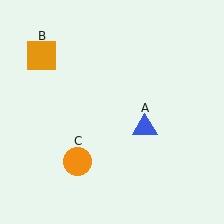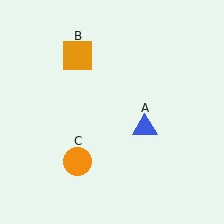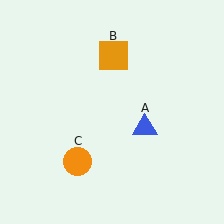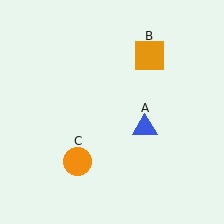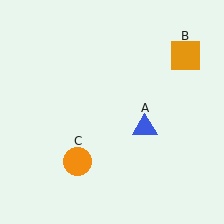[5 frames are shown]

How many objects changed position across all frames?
1 object changed position: orange square (object B).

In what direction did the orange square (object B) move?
The orange square (object B) moved right.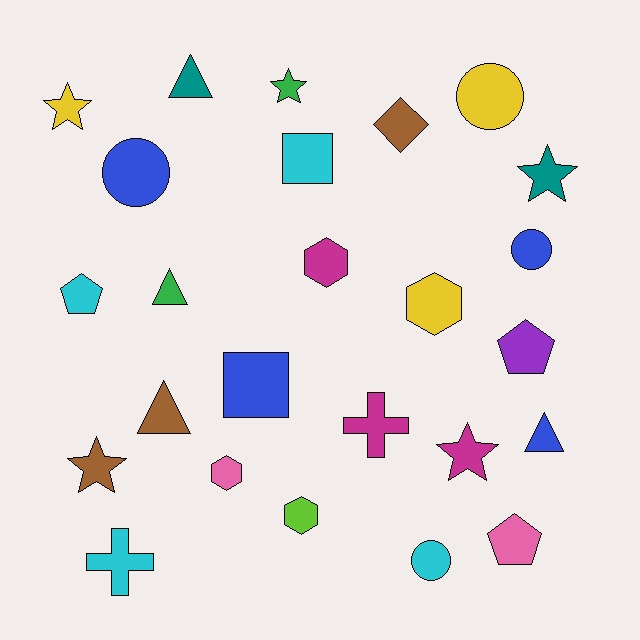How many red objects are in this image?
There are no red objects.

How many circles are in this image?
There are 4 circles.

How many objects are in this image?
There are 25 objects.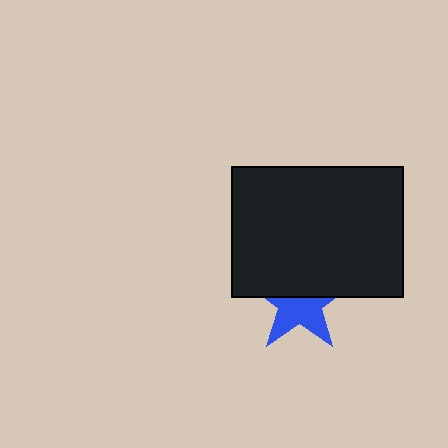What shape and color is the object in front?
The object in front is a black rectangle.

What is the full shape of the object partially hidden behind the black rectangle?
The partially hidden object is a blue star.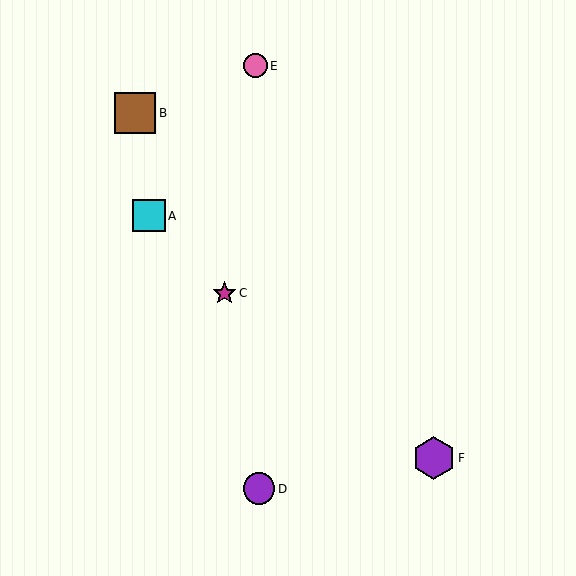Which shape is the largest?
The purple hexagon (labeled F) is the largest.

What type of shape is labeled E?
Shape E is a pink circle.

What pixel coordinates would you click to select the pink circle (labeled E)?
Click at (255, 66) to select the pink circle E.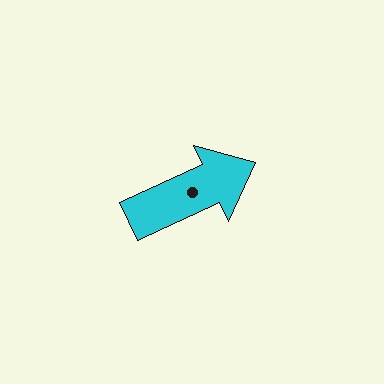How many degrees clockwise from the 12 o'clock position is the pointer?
Approximately 65 degrees.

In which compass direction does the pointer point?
Northeast.